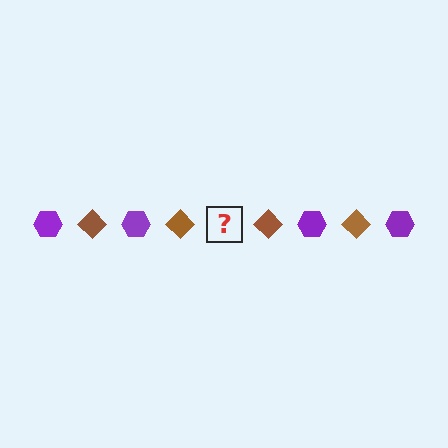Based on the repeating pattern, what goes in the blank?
The blank should be a purple hexagon.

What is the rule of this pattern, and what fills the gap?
The rule is that the pattern alternates between purple hexagon and brown diamond. The gap should be filled with a purple hexagon.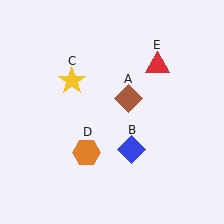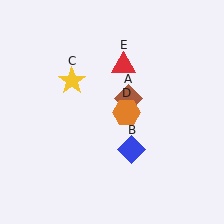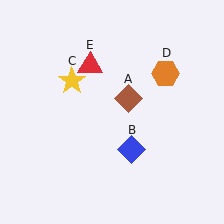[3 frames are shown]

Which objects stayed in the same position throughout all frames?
Brown diamond (object A) and blue diamond (object B) and yellow star (object C) remained stationary.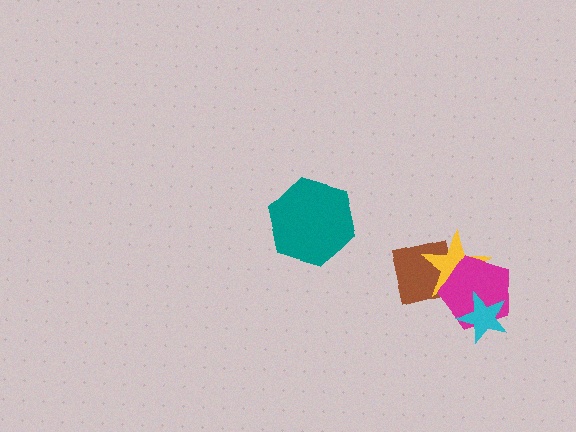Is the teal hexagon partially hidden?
No, no other shape covers it.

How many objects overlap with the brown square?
2 objects overlap with the brown square.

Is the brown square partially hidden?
Yes, it is partially covered by another shape.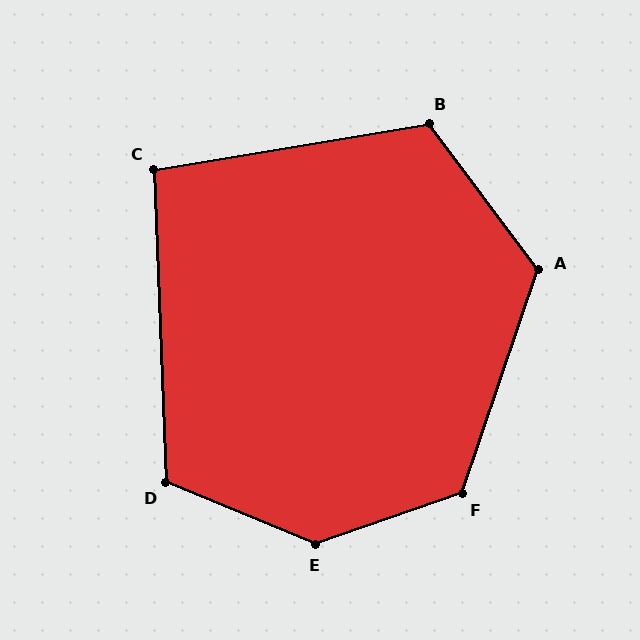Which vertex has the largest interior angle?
E, at approximately 139 degrees.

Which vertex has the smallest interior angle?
C, at approximately 97 degrees.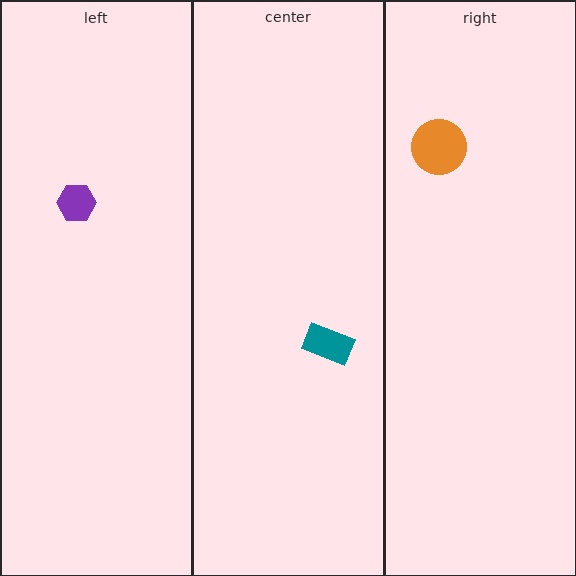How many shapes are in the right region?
1.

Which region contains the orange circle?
The right region.